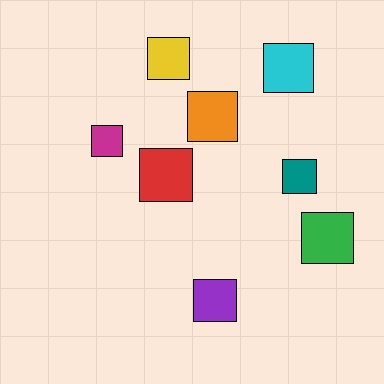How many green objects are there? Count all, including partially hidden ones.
There is 1 green object.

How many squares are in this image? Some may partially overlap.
There are 8 squares.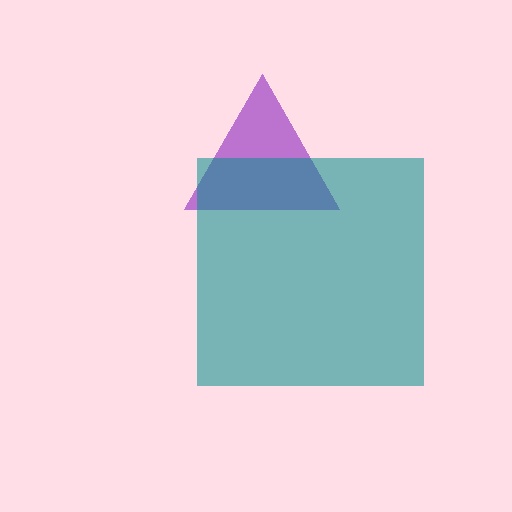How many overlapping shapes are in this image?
There are 2 overlapping shapes in the image.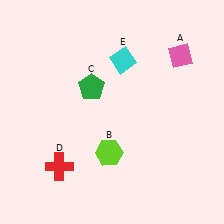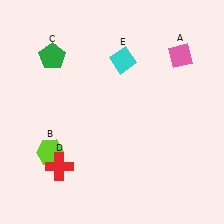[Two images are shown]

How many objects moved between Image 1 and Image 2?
2 objects moved between the two images.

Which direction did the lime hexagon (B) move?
The lime hexagon (B) moved left.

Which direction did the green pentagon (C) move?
The green pentagon (C) moved left.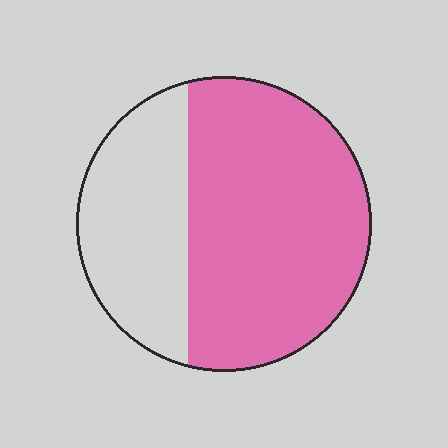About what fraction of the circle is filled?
About two thirds (2/3).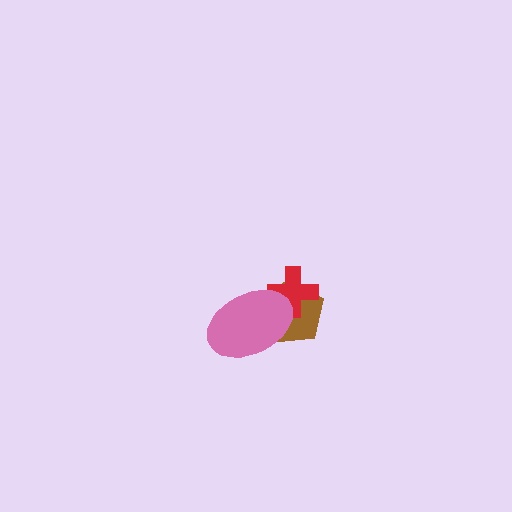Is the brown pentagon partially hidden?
Yes, it is partially covered by another shape.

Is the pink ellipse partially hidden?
No, no other shape covers it.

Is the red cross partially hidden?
Yes, it is partially covered by another shape.